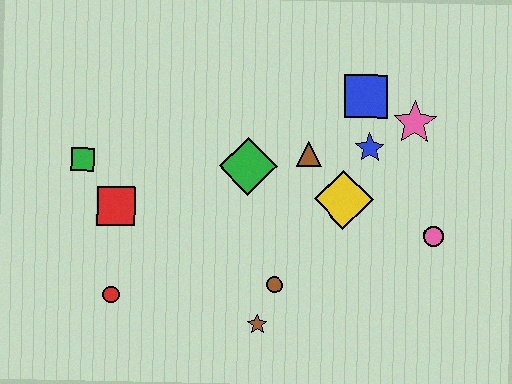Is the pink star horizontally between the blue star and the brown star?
No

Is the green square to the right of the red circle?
No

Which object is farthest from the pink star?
The red circle is farthest from the pink star.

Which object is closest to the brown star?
The brown circle is closest to the brown star.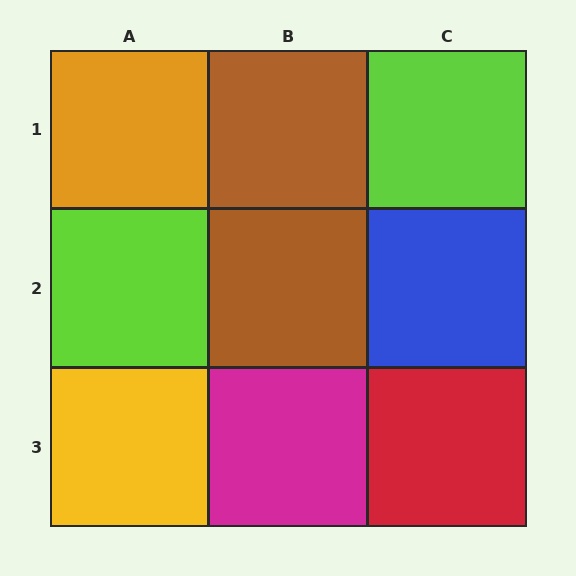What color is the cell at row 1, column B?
Brown.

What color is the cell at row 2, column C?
Blue.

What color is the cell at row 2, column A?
Lime.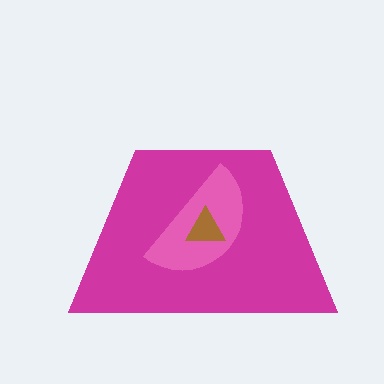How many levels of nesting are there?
3.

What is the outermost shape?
The magenta trapezoid.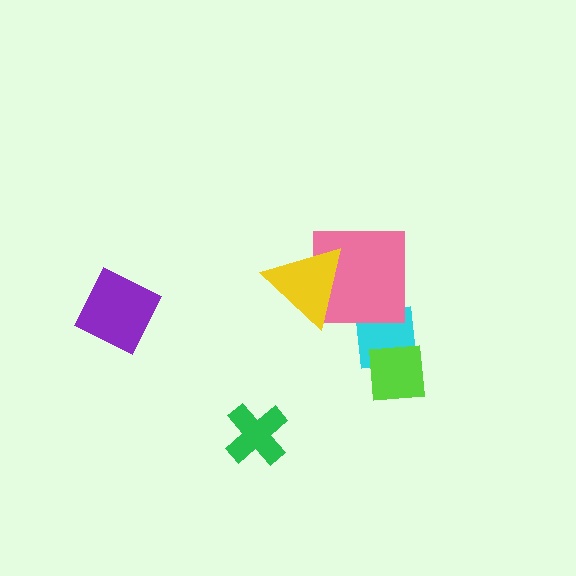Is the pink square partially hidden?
Yes, it is partially covered by another shape.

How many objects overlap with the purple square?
0 objects overlap with the purple square.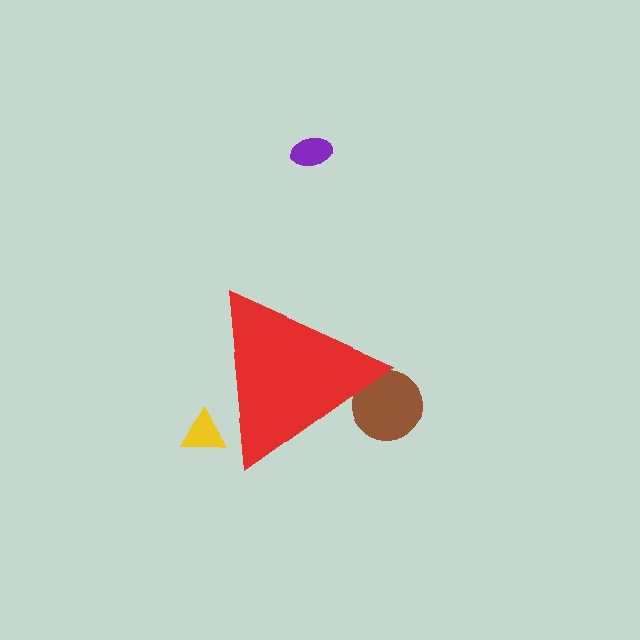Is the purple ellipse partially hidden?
No, the purple ellipse is fully visible.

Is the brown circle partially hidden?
Yes, the brown circle is partially hidden behind the red triangle.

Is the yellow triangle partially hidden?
Yes, the yellow triangle is partially hidden behind the red triangle.